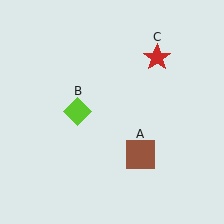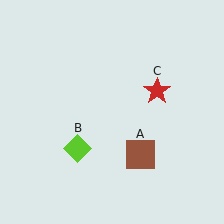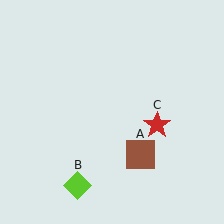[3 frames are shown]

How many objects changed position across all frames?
2 objects changed position: lime diamond (object B), red star (object C).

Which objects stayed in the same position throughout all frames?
Brown square (object A) remained stationary.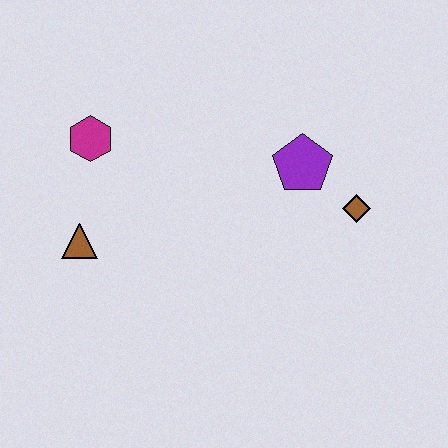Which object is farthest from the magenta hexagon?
The brown diamond is farthest from the magenta hexagon.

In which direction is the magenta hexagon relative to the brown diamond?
The magenta hexagon is to the left of the brown diamond.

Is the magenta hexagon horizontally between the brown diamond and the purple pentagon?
No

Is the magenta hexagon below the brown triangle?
No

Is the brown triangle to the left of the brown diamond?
Yes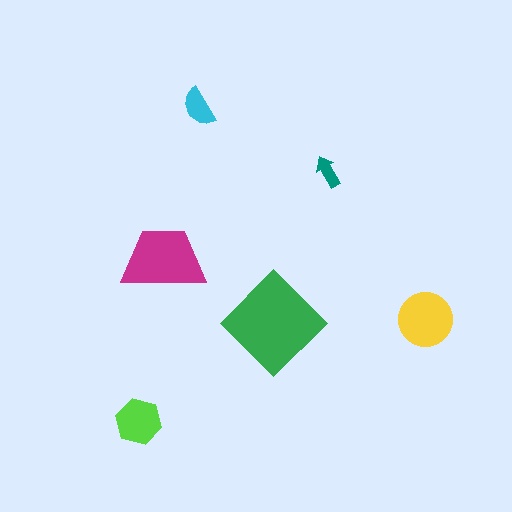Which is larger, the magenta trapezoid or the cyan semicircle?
The magenta trapezoid.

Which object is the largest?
The green diamond.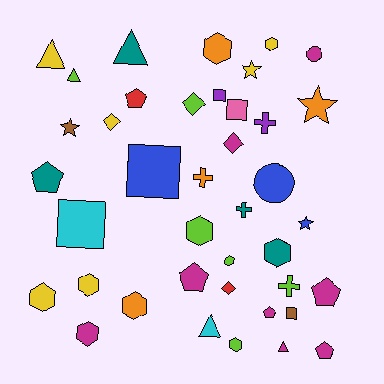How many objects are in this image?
There are 40 objects.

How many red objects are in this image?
There are 2 red objects.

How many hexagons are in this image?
There are 10 hexagons.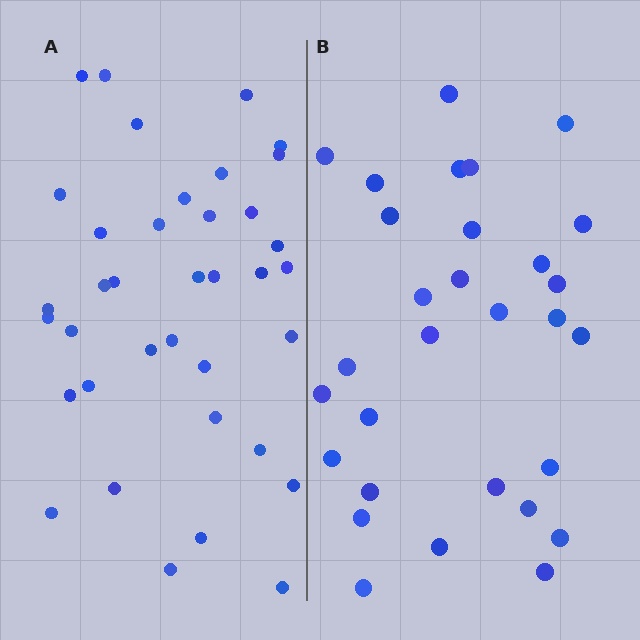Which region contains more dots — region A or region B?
Region A (the left region) has more dots.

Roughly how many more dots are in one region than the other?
Region A has roughly 8 or so more dots than region B.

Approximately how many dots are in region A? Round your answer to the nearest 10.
About 40 dots. (The exact count is 37, which rounds to 40.)